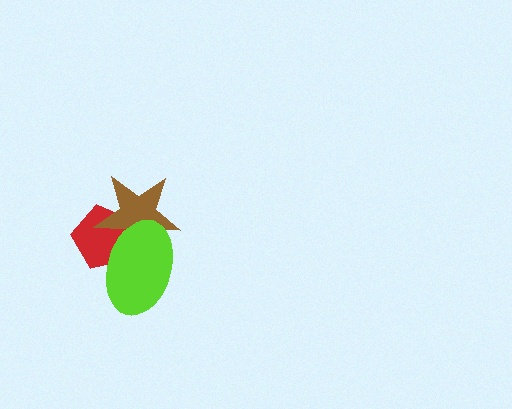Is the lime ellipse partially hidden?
No, no other shape covers it.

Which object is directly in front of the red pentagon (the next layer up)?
The brown star is directly in front of the red pentagon.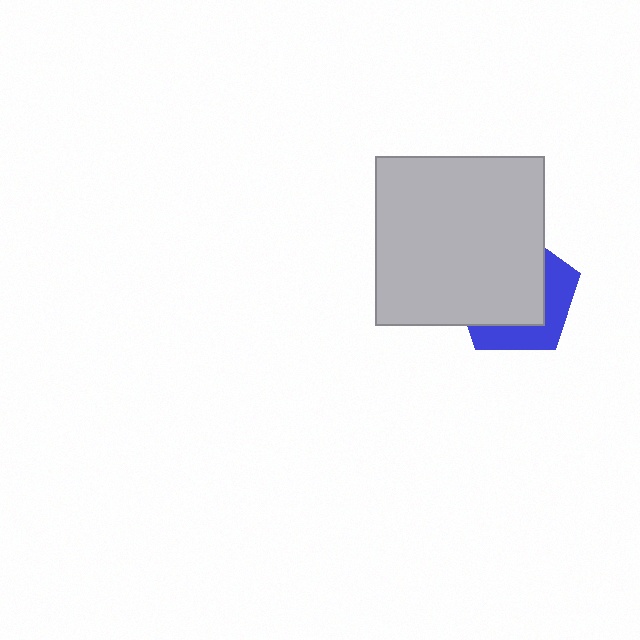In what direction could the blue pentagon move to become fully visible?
The blue pentagon could move toward the lower-right. That would shift it out from behind the light gray square entirely.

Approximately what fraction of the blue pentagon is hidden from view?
Roughly 64% of the blue pentagon is hidden behind the light gray square.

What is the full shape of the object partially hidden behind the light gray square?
The partially hidden object is a blue pentagon.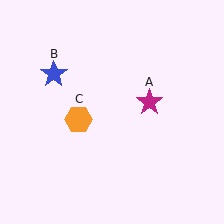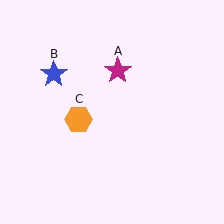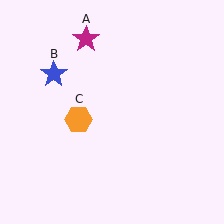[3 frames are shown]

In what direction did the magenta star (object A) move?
The magenta star (object A) moved up and to the left.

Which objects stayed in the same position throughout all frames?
Blue star (object B) and orange hexagon (object C) remained stationary.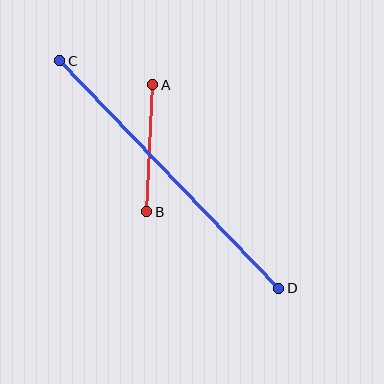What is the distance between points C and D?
The distance is approximately 316 pixels.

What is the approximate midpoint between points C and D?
The midpoint is at approximately (169, 174) pixels.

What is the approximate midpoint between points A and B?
The midpoint is at approximately (150, 148) pixels.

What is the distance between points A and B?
The distance is approximately 127 pixels.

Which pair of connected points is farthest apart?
Points C and D are farthest apart.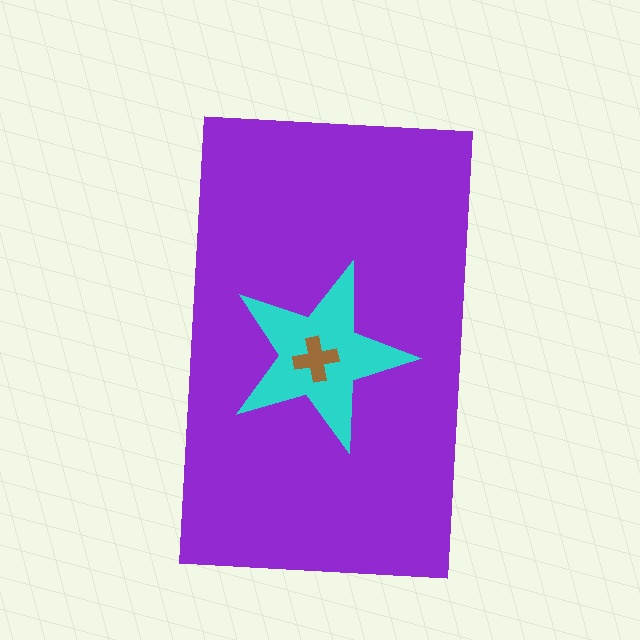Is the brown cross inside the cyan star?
Yes.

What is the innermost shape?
The brown cross.